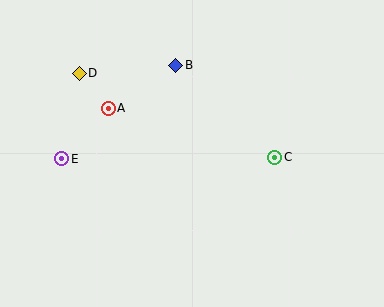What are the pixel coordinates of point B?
Point B is at (176, 65).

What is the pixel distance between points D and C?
The distance between D and C is 213 pixels.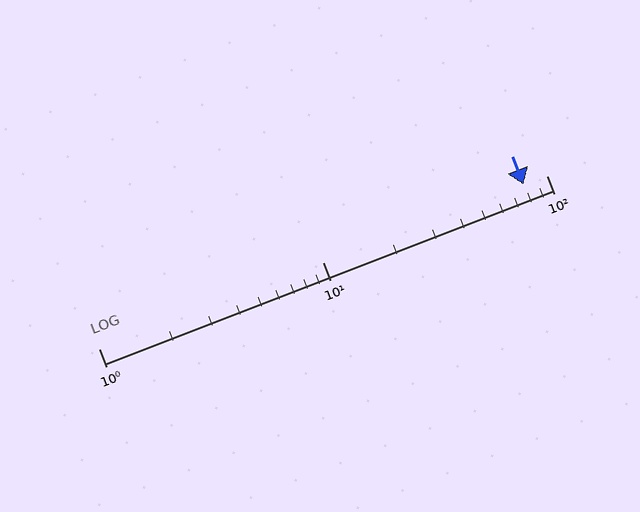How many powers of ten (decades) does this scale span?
The scale spans 2 decades, from 1 to 100.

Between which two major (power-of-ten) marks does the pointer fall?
The pointer is between 10 and 100.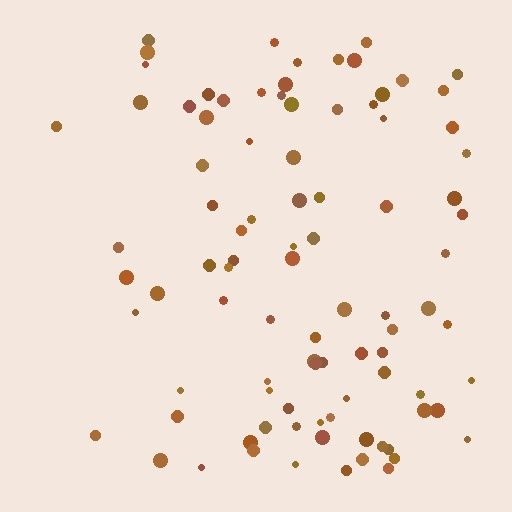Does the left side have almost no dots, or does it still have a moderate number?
Still a moderate number, just noticeably fewer than the right.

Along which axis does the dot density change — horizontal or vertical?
Horizontal.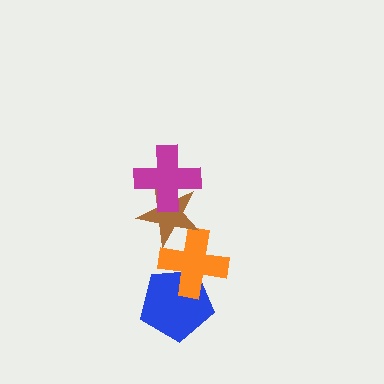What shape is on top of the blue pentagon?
The orange cross is on top of the blue pentagon.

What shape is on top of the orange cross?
The brown star is on top of the orange cross.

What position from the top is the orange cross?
The orange cross is 3rd from the top.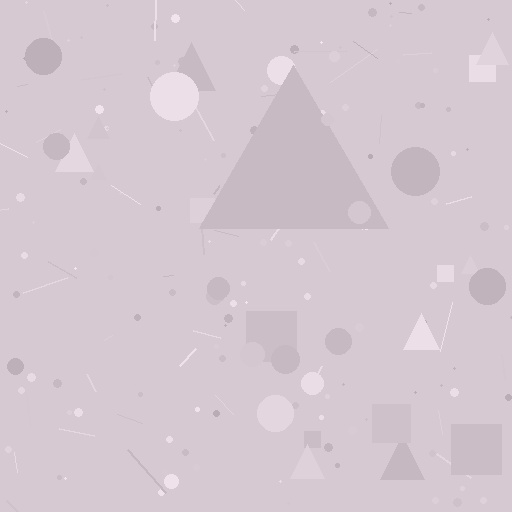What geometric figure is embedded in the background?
A triangle is embedded in the background.